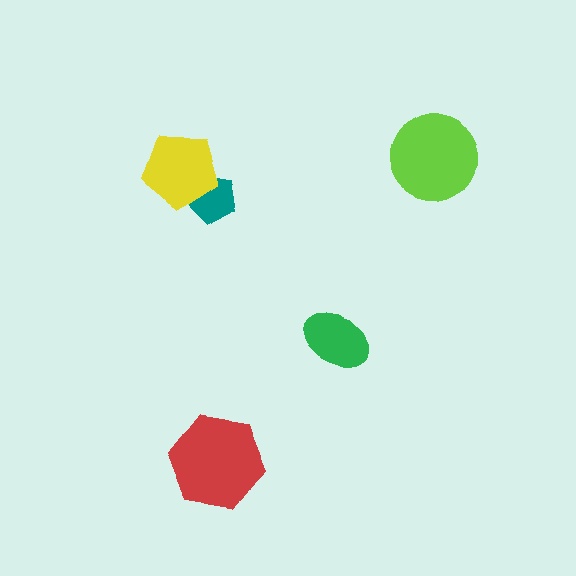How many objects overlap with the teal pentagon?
1 object overlaps with the teal pentagon.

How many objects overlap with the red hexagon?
0 objects overlap with the red hexagon.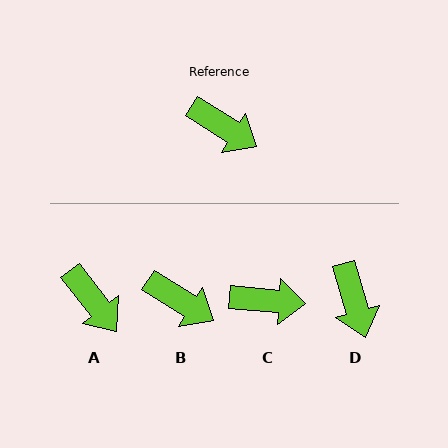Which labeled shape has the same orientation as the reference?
B.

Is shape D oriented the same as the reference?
No, it is off by about 42 degrees.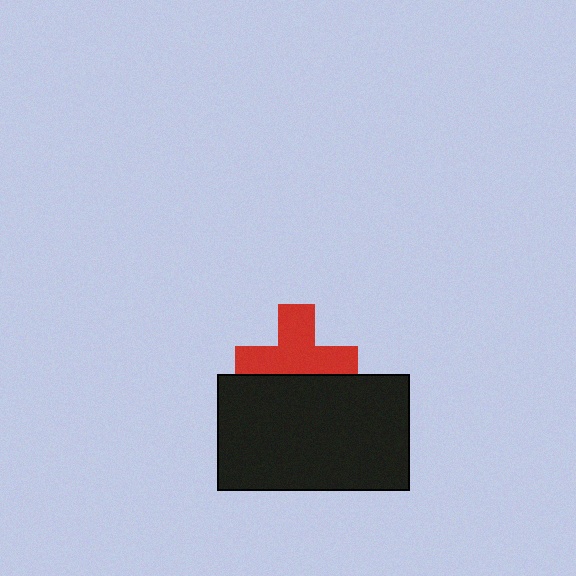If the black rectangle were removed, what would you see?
You would see the complete red cross.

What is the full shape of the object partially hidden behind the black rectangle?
The partially hidden object is a red cross.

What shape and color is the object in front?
The object in front is a black rectangle.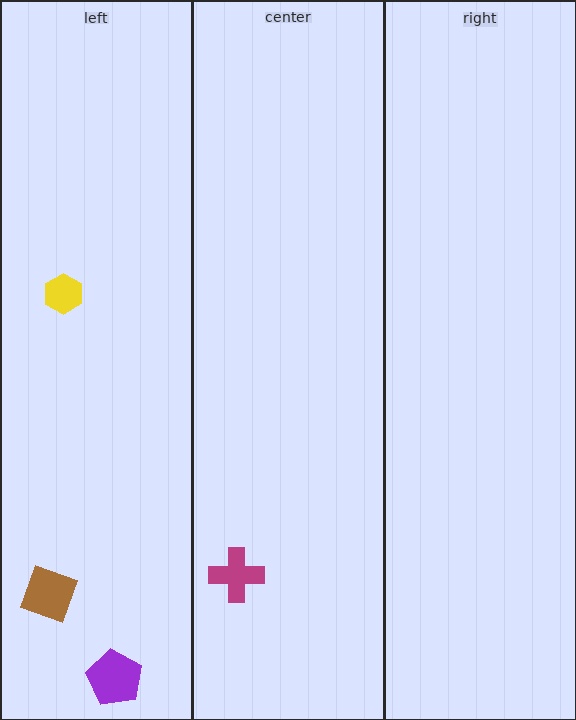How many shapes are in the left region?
3.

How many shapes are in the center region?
1.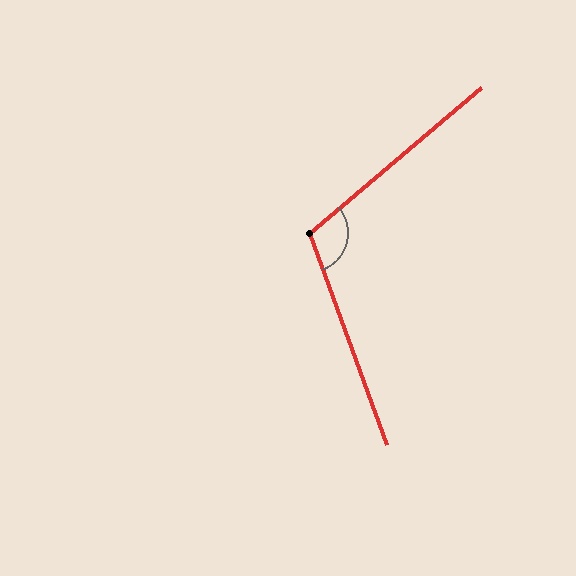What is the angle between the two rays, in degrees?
Approximately 110 degrees.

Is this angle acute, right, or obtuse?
It is obtuse.